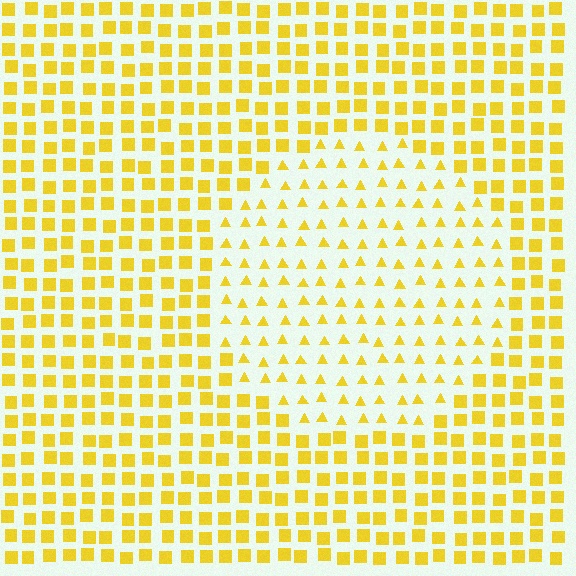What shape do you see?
I see a circle.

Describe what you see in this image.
The image is filled with small yellow elements arranged in a uniform grid. A circle-shaped region contains triangles, while the surrounding area contains squares. The boundary is defined purely by the change in element shape.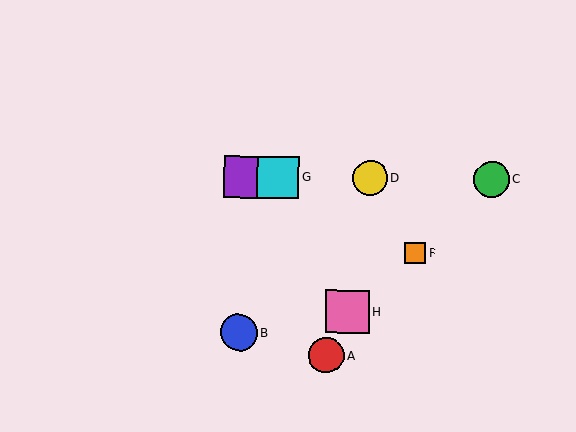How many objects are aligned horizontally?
4 objects (C, D, E, G) are aligned horizontally.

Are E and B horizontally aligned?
No, E is at y≈177 and B is at y≈332.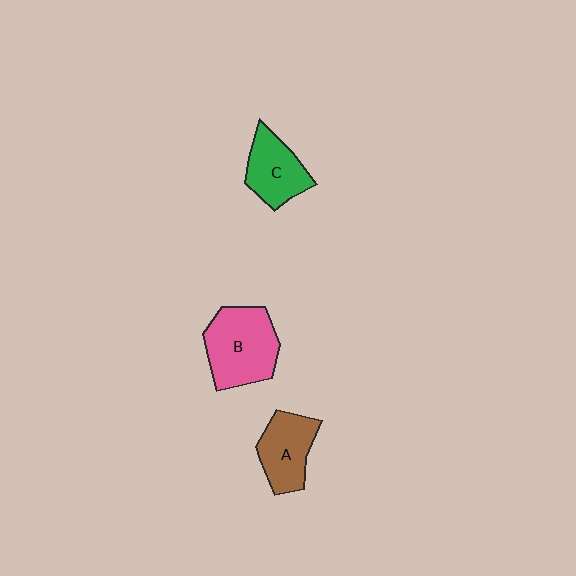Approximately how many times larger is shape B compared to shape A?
Approximately 1.4 times.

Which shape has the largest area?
Shape B (pink).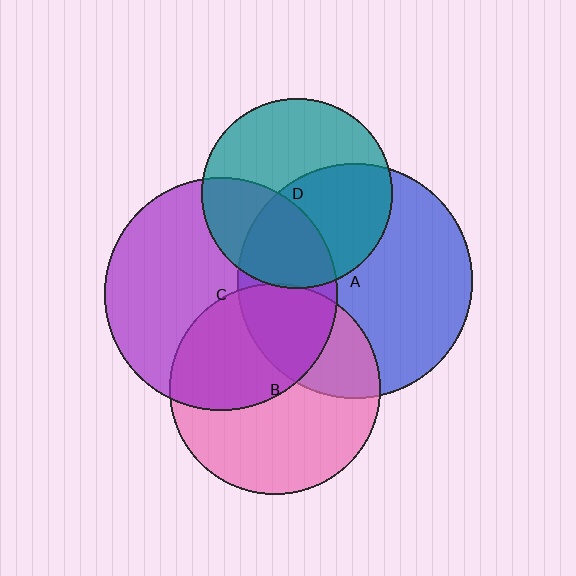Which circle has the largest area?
Circle A (blue).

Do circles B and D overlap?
Yes.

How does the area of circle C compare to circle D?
Approximately 1.5 times.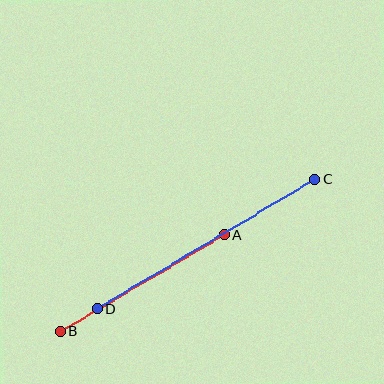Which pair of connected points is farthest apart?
Points C and D are farthest apart.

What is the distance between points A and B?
The distance is approximately 190 pixels.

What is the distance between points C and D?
The distance is approximately 253 pixels.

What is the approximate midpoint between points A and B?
The midpoint is at approximately (142, 283) pixels.